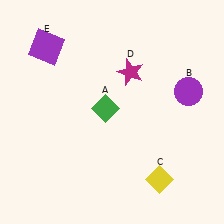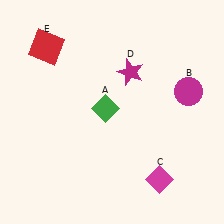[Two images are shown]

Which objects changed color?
B changed from purple to magenta. C changed from yellow to magenta. E changed from purple to red.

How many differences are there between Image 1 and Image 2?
There are 3 differences between the two images.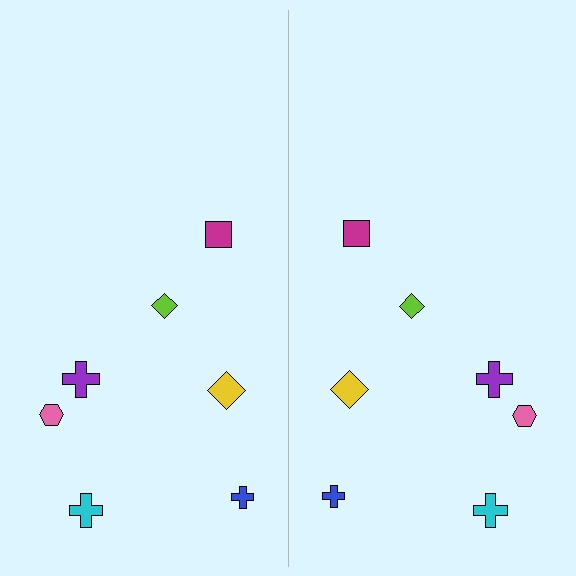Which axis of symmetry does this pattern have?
The pattern has a vertical axis of symmetry running through the center of the image.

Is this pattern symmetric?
Yes, this pattern has bilateral (reflection) symmetry.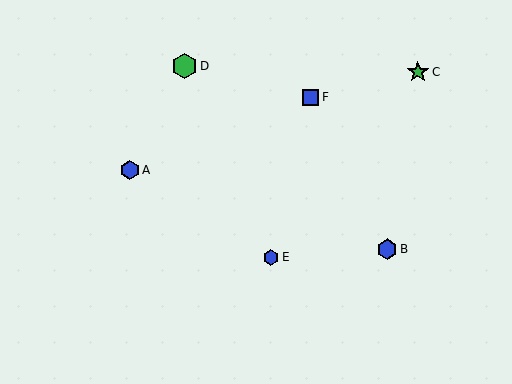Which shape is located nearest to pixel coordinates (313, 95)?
The blue square (labeled F) at (311, 97) is nearest to that location.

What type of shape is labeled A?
Shape A is a blue hexagon.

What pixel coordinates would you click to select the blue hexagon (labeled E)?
Click at (271, 257) to select the blue hexagon E.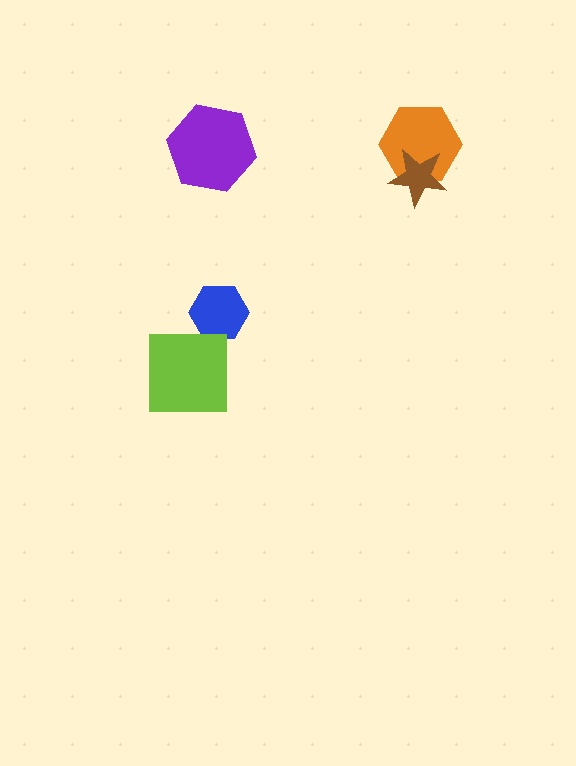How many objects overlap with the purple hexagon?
0 objects overlap with the purple hexagon.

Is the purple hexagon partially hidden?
No, no other shape covers it.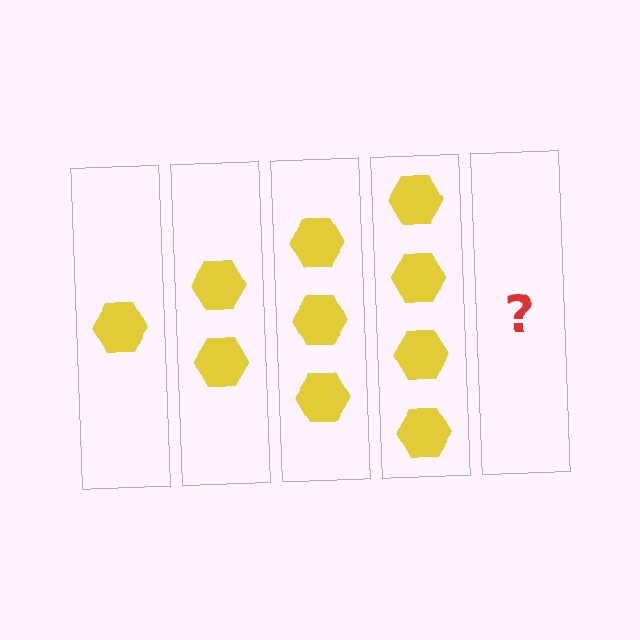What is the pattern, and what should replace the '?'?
The pattern is that each step adds one more hexagon. The '?' should be 5 hexagons.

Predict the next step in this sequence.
The next step is 5 hexagons.